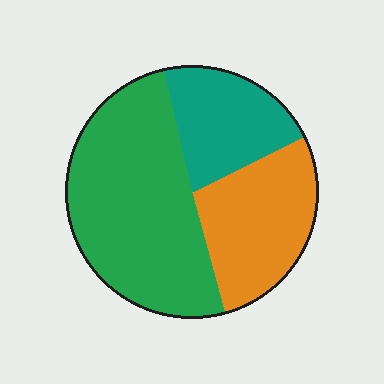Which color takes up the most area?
Green, at roughly 50%.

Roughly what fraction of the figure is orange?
Orange covers about 30% of the figure.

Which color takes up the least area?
Teal, at roughly 20%.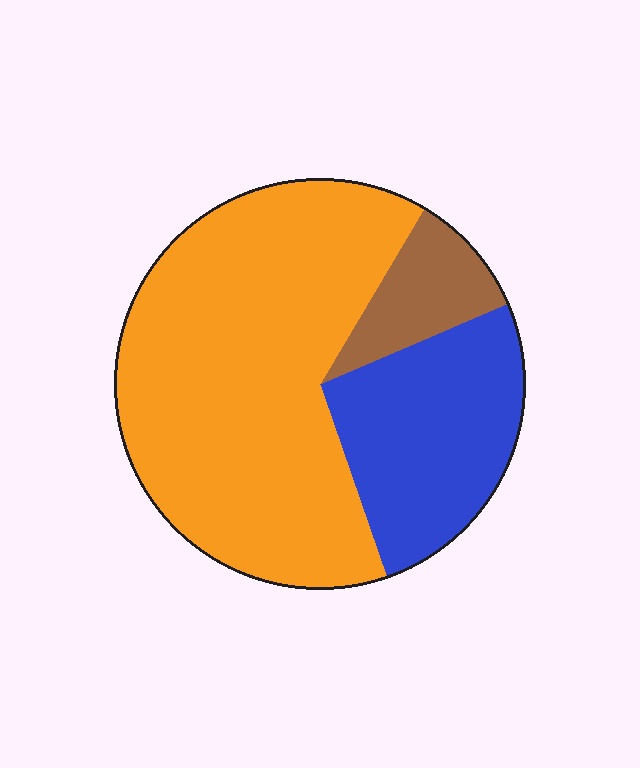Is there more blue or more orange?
Orange.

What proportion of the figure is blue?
Blue takes up between a quarter and a half of the figure.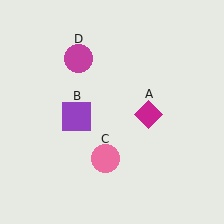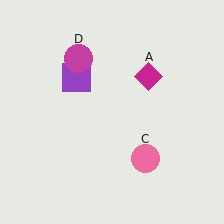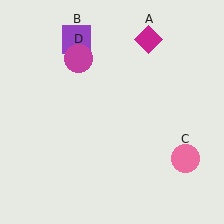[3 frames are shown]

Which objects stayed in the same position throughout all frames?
Magenta circle (object D) remained stationary.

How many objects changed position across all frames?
3 objects changed position: magenta diamond (object A), purple square (object B), pink circle (object C).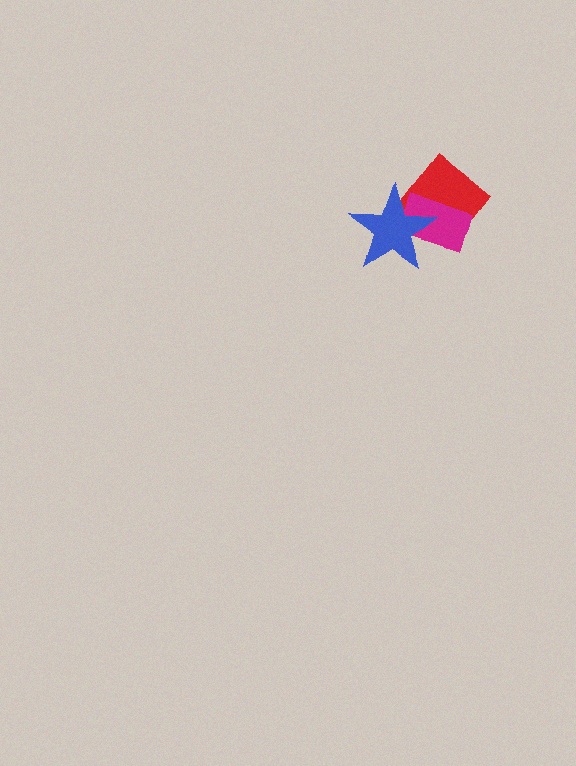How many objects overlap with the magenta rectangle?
2 objects overlap with the magenta rectangle.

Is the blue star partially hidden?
No, no other shape covers it.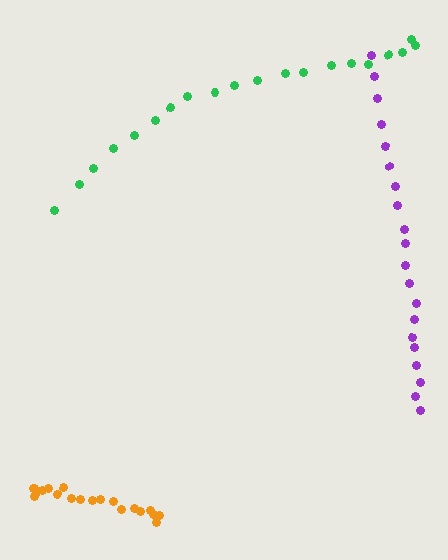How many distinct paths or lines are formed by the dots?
There are 3 distinct paths.